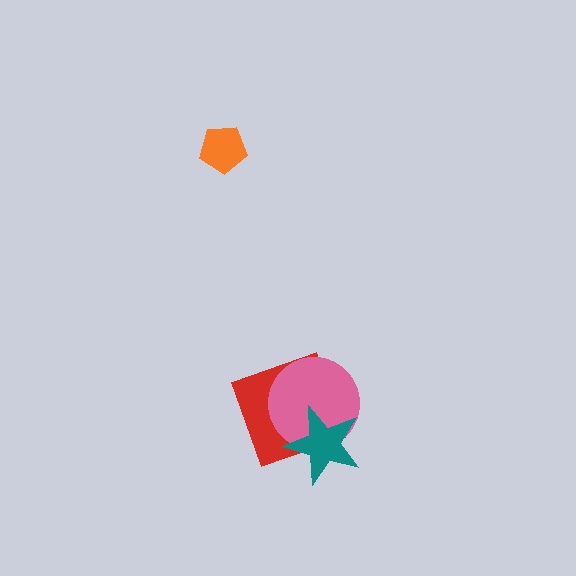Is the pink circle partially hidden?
Yes, it is partially covered by another shape.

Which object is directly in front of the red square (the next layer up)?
The pink circle is directly in front of the red square.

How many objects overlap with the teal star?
2 objects overlap with the teal star.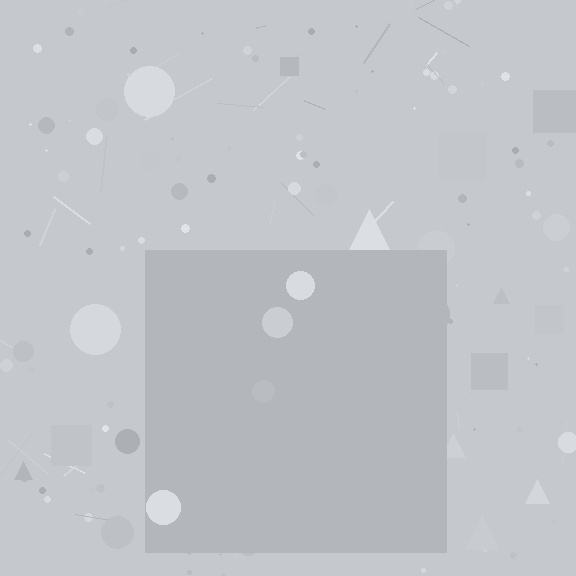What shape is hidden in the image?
A square is hidden in the image.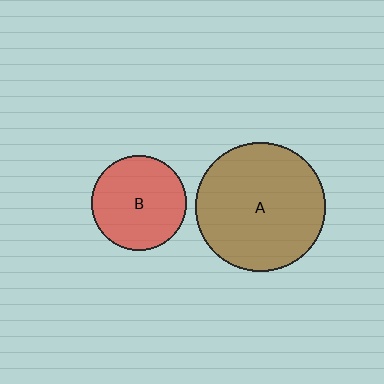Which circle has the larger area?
Circle A (brown).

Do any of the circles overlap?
No, none of the circles overlap.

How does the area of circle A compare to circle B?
Approximately 1.9 times.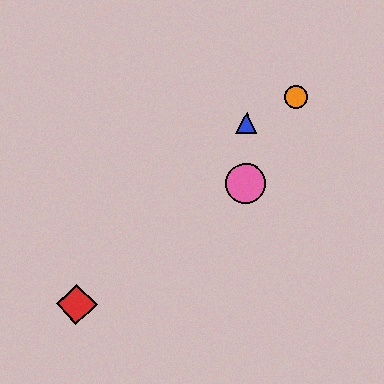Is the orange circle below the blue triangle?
No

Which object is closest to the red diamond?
The pink circle is closest to the red diamond.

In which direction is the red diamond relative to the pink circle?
The red diamond is to the left of the pink circle.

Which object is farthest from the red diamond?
The orange circle is farthest from the red diamond.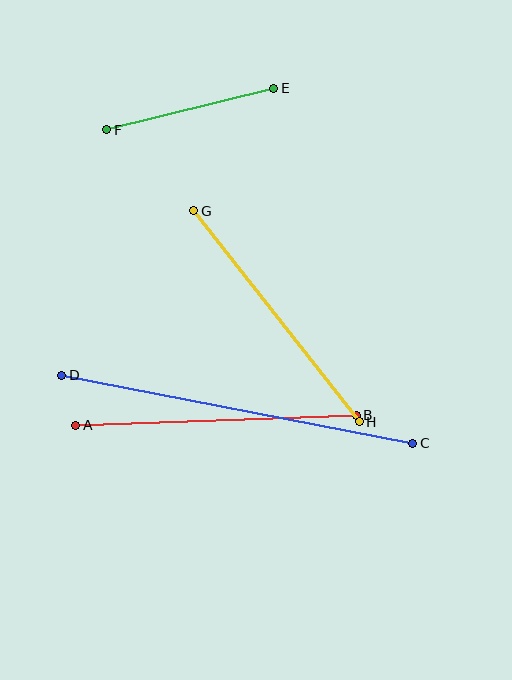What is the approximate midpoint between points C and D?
The midpoint is at approximately (237, 409) pixels.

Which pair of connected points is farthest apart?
Points C and D are farthest apart.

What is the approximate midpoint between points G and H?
The midpoint is at approximately (277, 316) pixels.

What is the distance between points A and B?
The distance is approximately 280 pixels.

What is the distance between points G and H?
The distance is approximately 268 pixels.